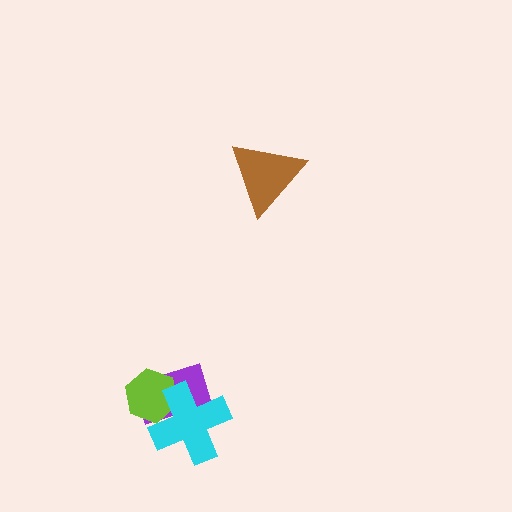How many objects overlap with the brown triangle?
0 objects overlap with the brown triangle.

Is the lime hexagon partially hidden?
Yes, it is partially covered by another shape.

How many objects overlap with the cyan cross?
2 objects overlap with the cyan cross.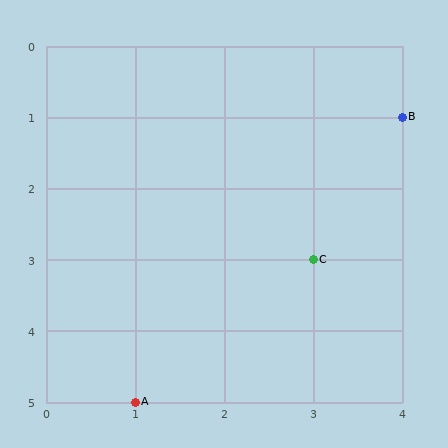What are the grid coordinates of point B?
Point B is at grid coordinates (4, 1).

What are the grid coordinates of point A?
Point A is at grid coordinates (1, 5).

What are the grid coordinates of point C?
Point C is at grid coordinates (3, 3).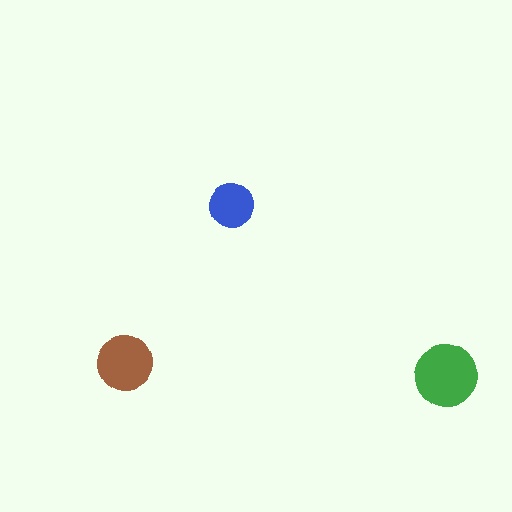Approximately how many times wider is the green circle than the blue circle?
About 1.5 times wider.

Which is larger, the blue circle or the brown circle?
The brown one.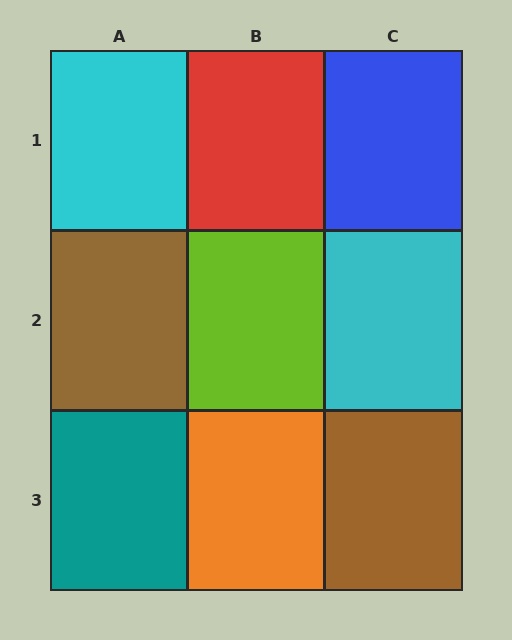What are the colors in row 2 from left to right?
Brown, lime, cyan.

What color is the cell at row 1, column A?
Cyan.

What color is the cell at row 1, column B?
Red.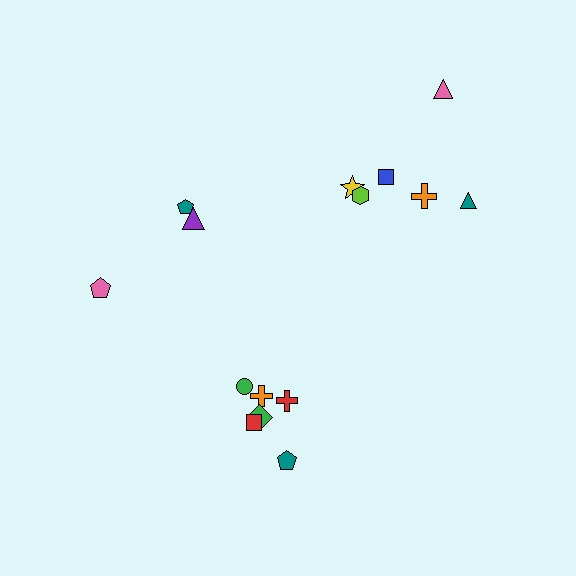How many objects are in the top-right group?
There are 6 objects.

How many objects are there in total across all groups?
There are 15 objects.